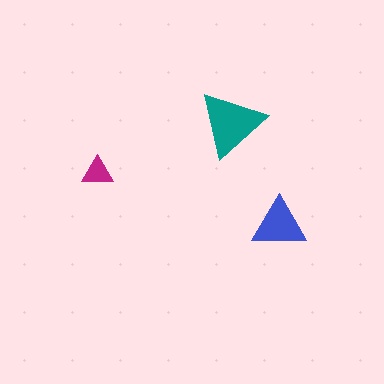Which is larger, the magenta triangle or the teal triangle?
The teal one.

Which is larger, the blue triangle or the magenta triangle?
The blue one.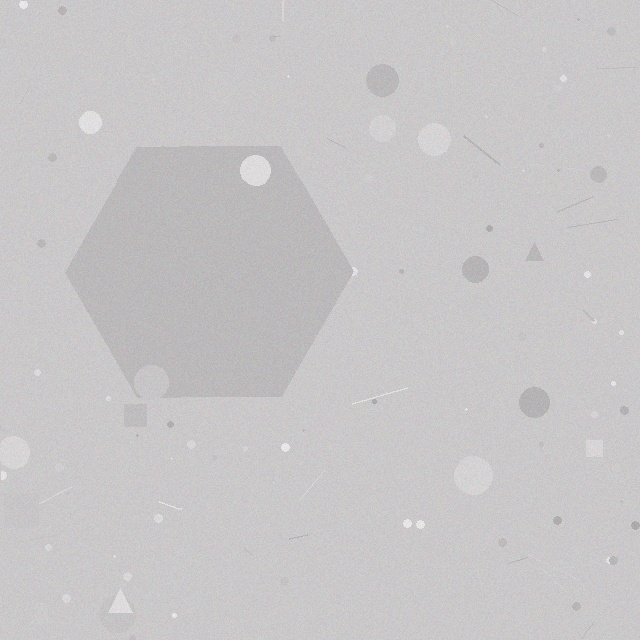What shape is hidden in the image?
A hexagon is hidden in the image.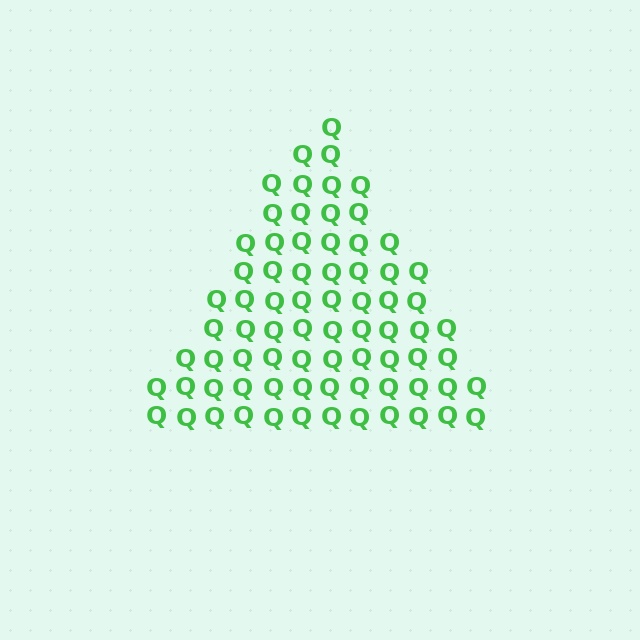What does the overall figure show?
The overall figure shows a triangle.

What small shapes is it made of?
It is made of small letter Q's.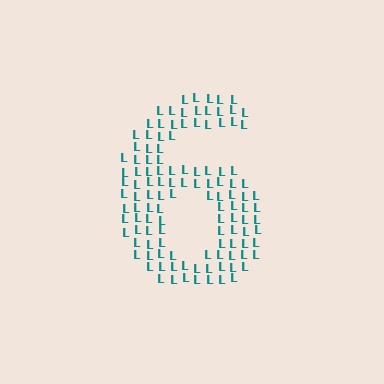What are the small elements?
The small elements are letter L's.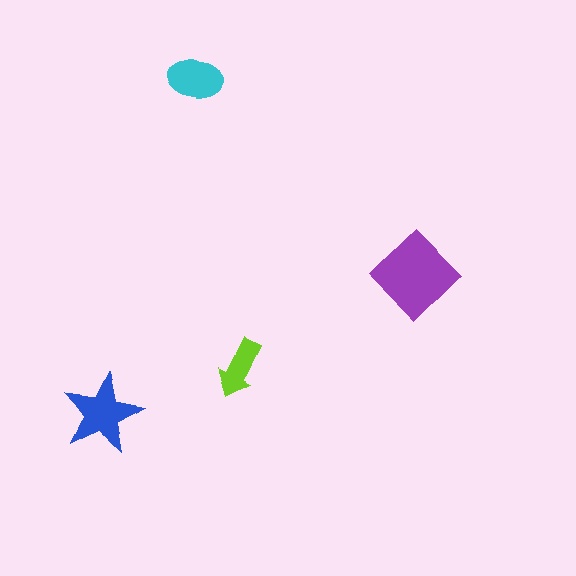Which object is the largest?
The purple diamond.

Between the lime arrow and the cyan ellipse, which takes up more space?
The cyan ellipse.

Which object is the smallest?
The lime arrow.